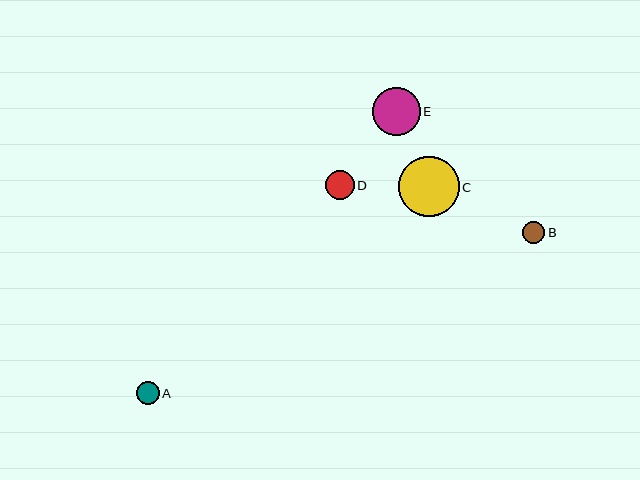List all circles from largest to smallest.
From largest to smallest: C, E, D, A, B.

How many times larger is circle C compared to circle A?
Circle C is approximately 2.6 times the size of circle A.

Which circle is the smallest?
Circle B is the smallest with a size of approximately 23 pixels.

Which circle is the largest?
Circle C is the largest with a size of approximately 61 pixels.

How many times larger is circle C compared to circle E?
Circle C is approximately 1.3 times the size of circle E.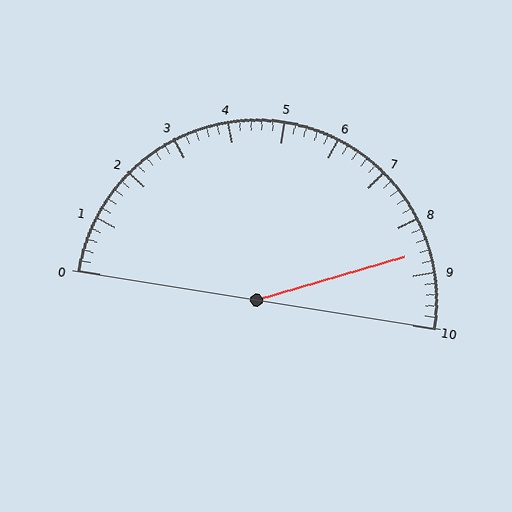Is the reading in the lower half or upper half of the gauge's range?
The reading is in the upper half of the range (0 to 10).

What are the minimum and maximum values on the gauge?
The gauge ranges from 0 to 10.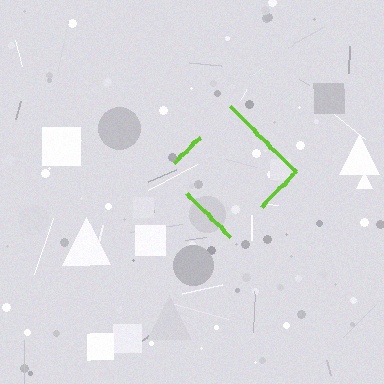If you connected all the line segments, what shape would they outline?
They would outline a diamond.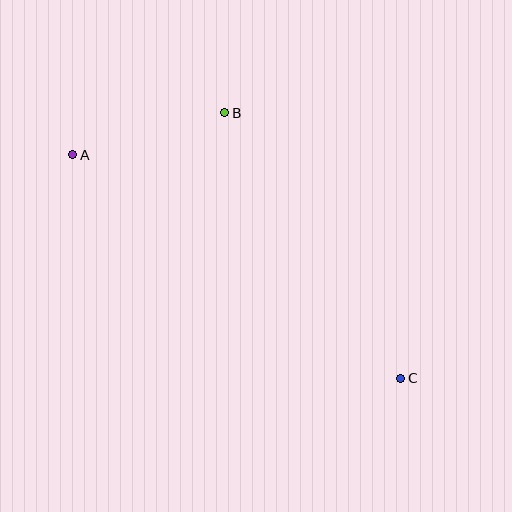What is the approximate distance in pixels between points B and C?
The distance between B and C is approximately 319 pixels.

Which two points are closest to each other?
Points A and B are closest to each other.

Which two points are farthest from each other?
Points A and C are farthest from each other.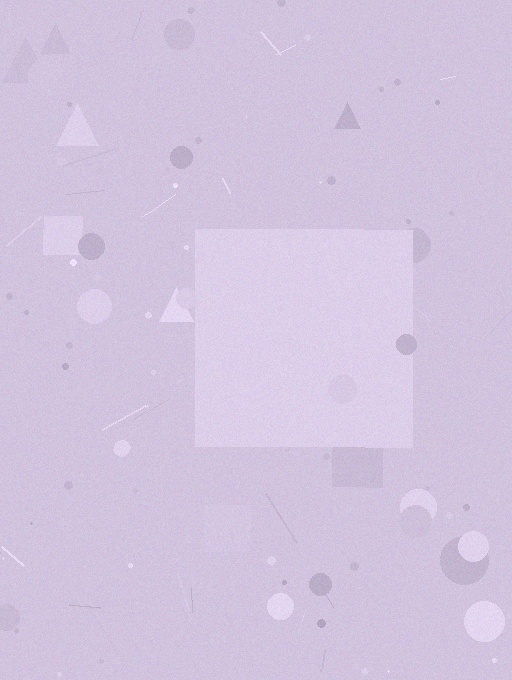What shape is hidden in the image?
A square is hidden in the image.